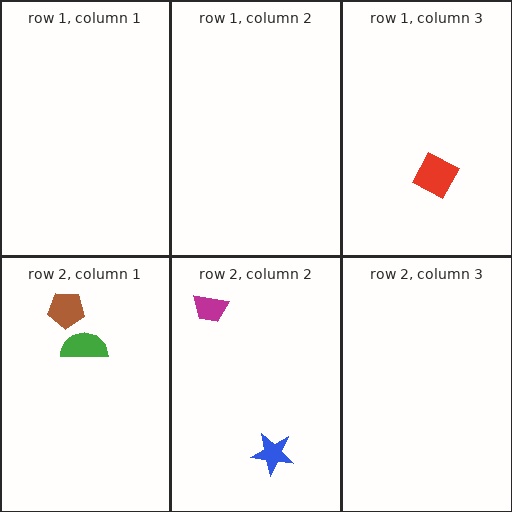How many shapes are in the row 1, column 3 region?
1.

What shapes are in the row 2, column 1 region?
The brown pentagon, the green semicircle.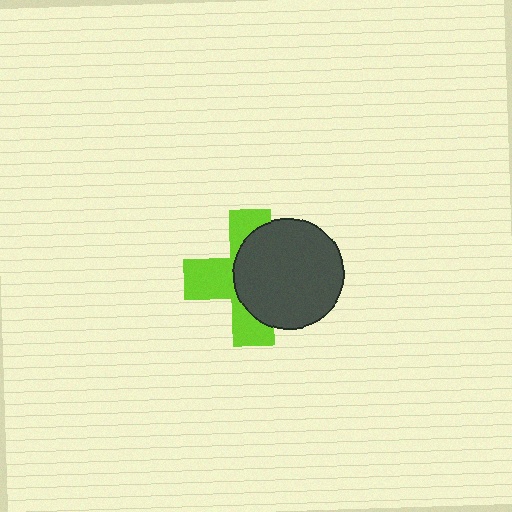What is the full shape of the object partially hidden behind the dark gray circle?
The partially hidden object is a lime cross.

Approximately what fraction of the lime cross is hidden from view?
Roughly 53% of the lime cross is hidden behind the dark gray circle.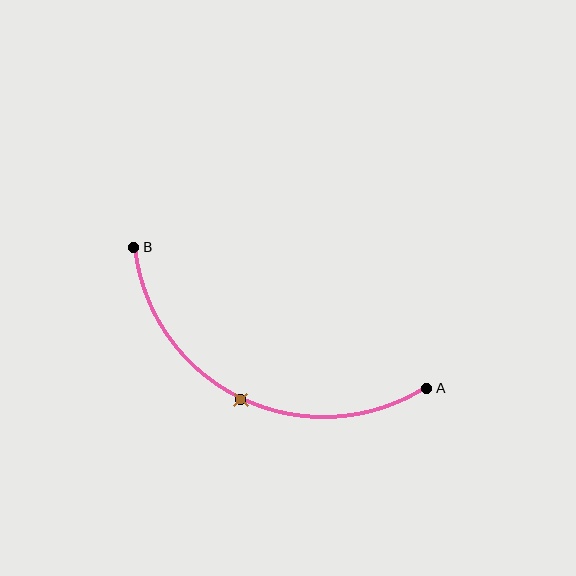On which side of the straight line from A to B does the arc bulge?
The arc bulges below the straight line connecting A and B.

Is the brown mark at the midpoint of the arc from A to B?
Yes. The brown mark lies on the arc at equal arc-length from both A and B — it is the arc midpoint.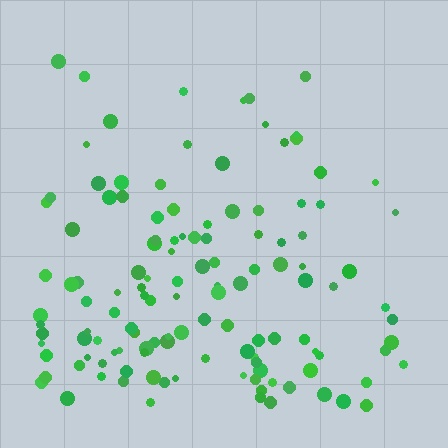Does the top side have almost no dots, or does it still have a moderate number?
Still a moderate number, just noticeably fewer than the bottom.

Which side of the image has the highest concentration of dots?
The bottom.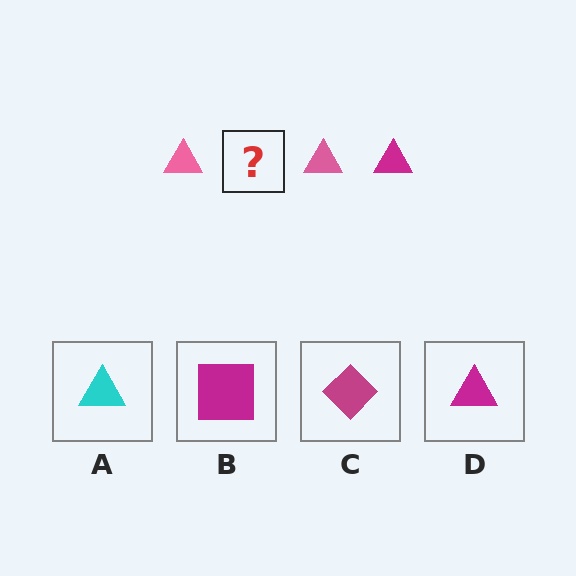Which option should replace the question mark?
Option D.